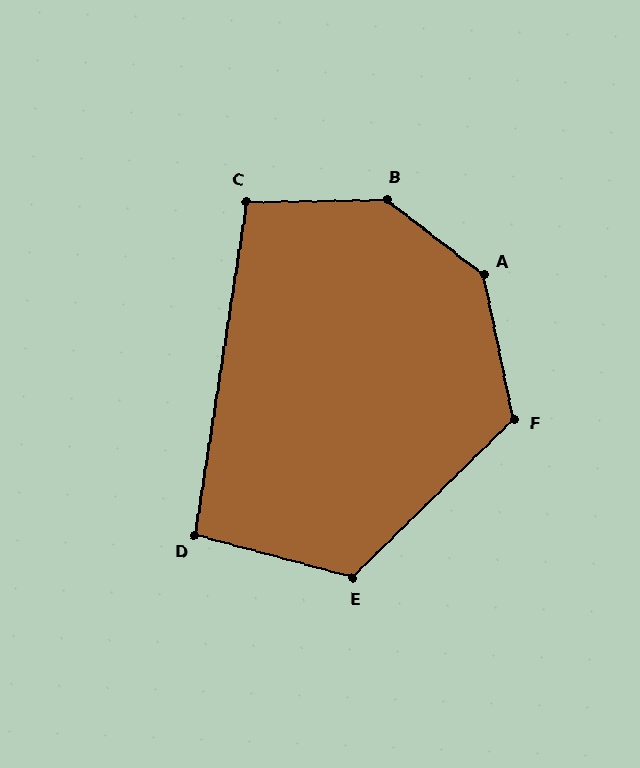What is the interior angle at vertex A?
Approximately 140 degrees (obtuse).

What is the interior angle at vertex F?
Approximately 123 degrees (obtuse).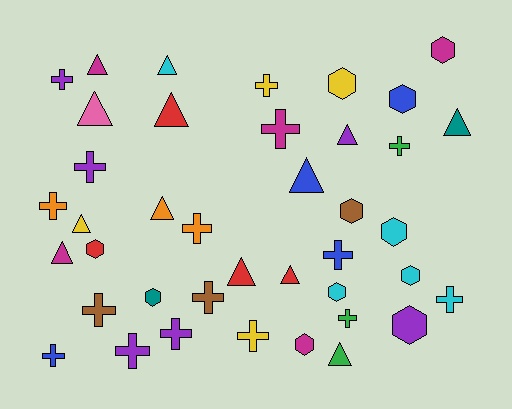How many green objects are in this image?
There are 3 green objects.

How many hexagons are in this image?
There are 11 hexagons.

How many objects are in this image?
There are 40 objects.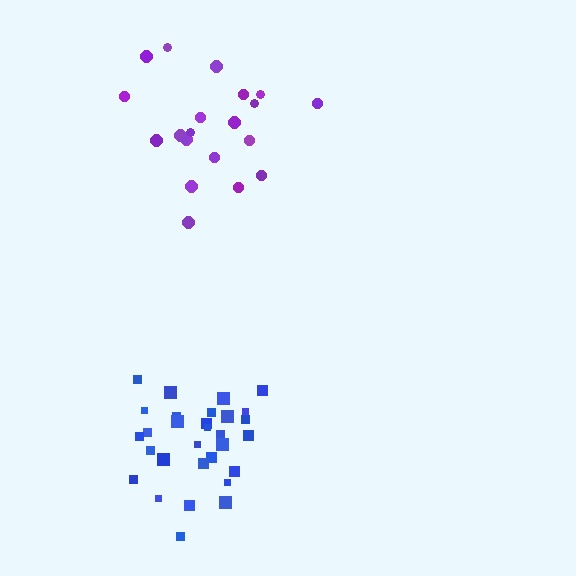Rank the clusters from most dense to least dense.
blue, purple.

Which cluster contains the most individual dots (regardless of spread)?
Blue (31).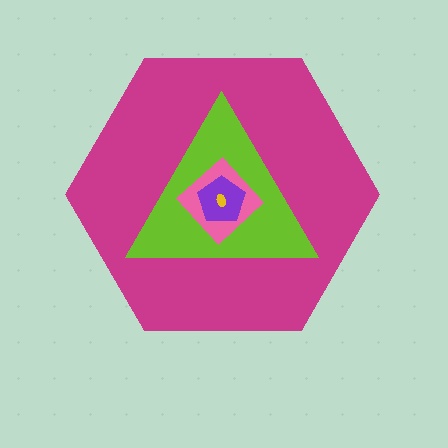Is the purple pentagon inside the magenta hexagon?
Yes.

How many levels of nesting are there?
5.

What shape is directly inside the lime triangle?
The pink diamond.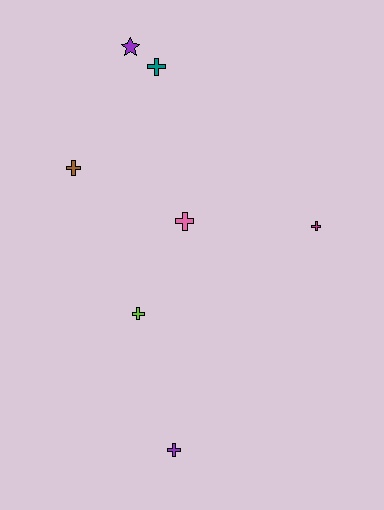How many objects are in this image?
There are 7 objects.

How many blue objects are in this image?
There are no blue objects.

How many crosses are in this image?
There are 6 crosses.